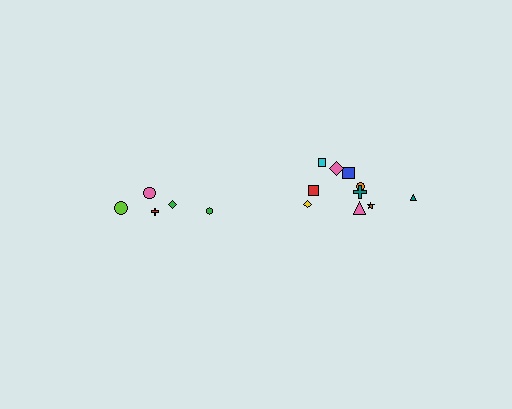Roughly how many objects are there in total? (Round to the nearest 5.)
Roughly 15 objects in total.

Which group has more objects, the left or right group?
The right group.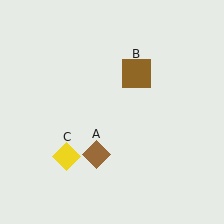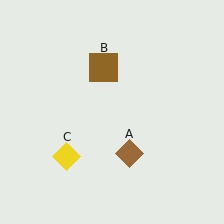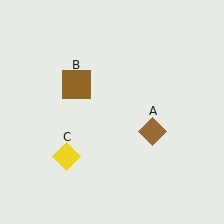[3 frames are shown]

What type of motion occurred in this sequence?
The brown diamond (object A), brown square (object B) rotated counterclockwise around the center of the scene.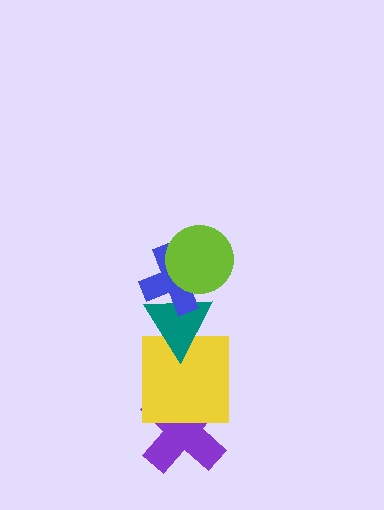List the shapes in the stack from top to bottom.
From top to bottom: the lime circle, the blue cross, the teal triangle, the yellow square, the purple cross.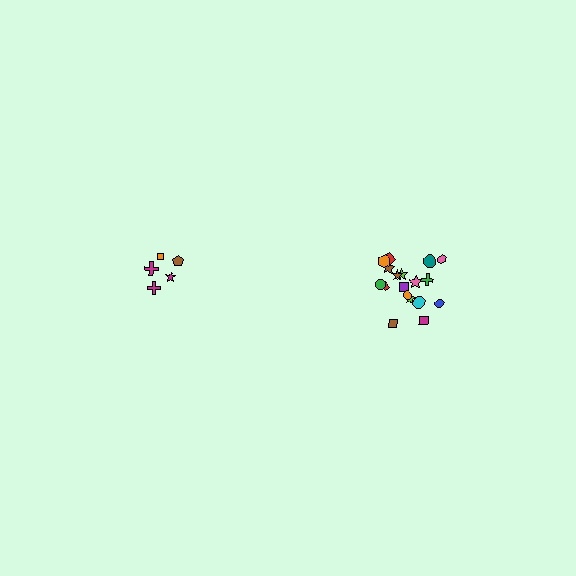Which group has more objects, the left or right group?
The right group.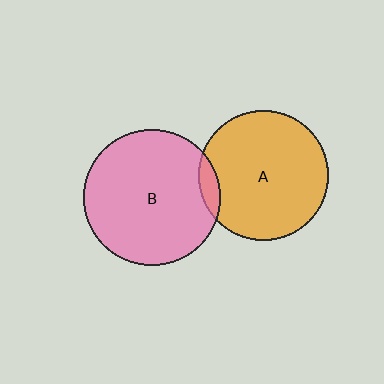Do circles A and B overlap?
Yes.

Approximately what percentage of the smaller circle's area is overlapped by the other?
Approximately 5%.